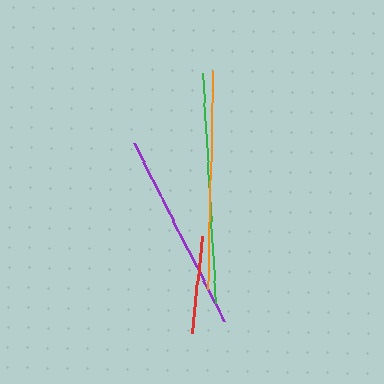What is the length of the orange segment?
The orange segment is approximately 218 pixels long.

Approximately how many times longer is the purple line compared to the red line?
The purple line is approximately 2.0 times the length of the red line.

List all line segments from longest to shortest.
From longest to shortest: green, orange, purple, red.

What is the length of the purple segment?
The purple segment is approximately 200 pixels long.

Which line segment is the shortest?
The red line is the shortest at approximately 98 pixels.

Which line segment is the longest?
The green line is the longest at approximately 231 pixels.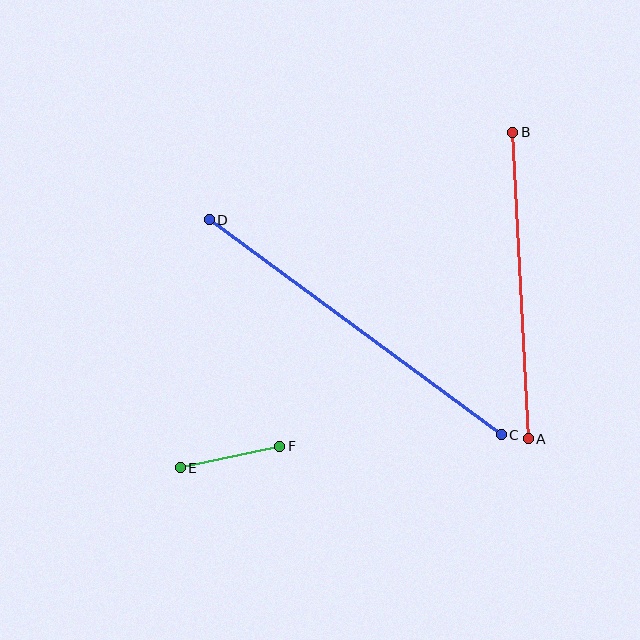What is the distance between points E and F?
The distance is approximately 102 pixels.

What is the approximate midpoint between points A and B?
The midpoint is at approximately (520, 286) pixels.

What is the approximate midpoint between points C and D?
The midpoint is at approximately (355, 327) pixels.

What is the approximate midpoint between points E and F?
The midpoint is at approximately (230, 457) pixels.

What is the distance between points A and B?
The distance is approximately 307 pixels.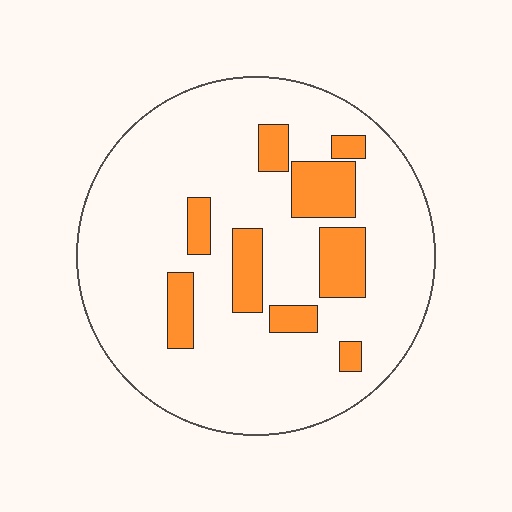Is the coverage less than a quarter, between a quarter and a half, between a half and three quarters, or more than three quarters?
Less than a quarter.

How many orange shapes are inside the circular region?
9.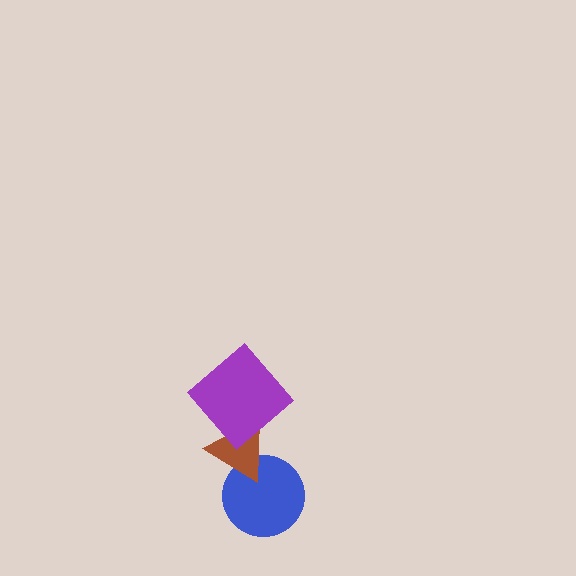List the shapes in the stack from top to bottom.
From top to bottom: the purple diamond, the brown triangle, the blue circle.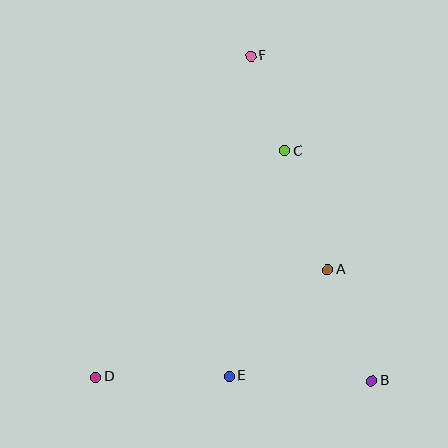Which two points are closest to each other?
Points C and F are closest to each other.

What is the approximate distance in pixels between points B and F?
The distance between B and F is approximately 346 pixels.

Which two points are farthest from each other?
Points D and F are farthest from each other.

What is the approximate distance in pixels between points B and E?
The distance between B and E is approximately 143 pixels.